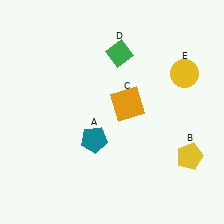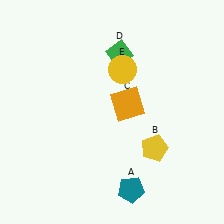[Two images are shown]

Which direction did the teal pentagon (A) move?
The teal pentagon (A) moved down.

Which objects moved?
The objects that moved are: the teal pentagon (A), the yellow pentagon (B), the yellow circle (E).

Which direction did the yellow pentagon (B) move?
The yellow pentagon (B) moved left.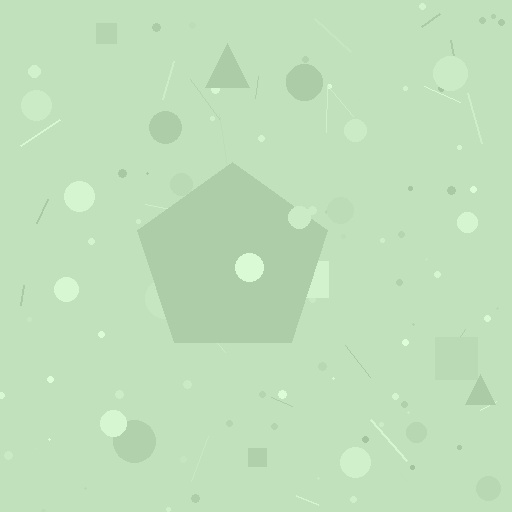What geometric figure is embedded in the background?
A pentagon is embedded in the background.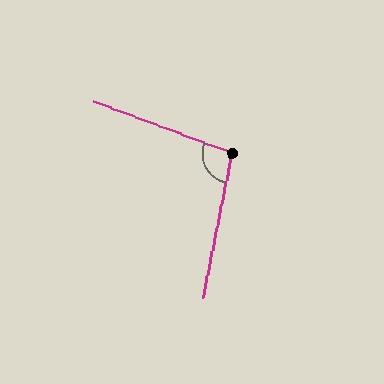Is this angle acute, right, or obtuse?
It is obtuse.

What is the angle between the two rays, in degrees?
Approximately 99 degrees.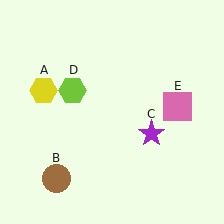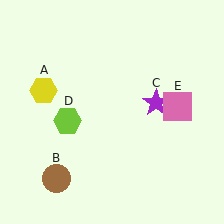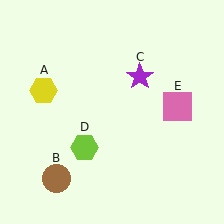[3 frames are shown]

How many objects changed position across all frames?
2 objects changed position: purple star (object C), lime hexagon (object D).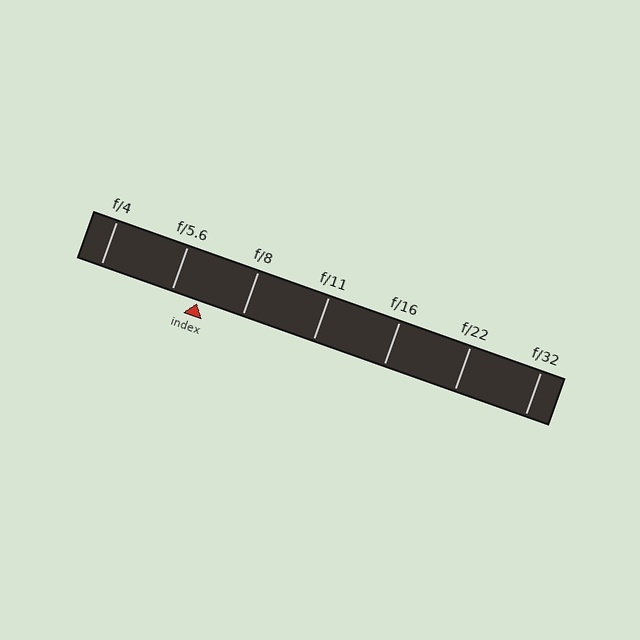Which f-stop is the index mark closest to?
The index mark is closest to f/5.6.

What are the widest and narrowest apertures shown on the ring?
The widest aperture shown is f/4 and the narrowest is f/32.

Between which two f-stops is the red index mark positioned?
The index mark is between f/5.6 and f/8.